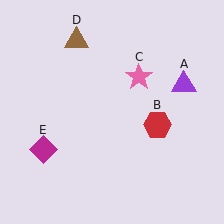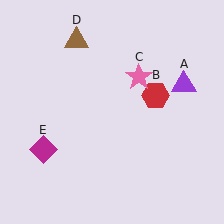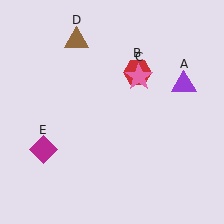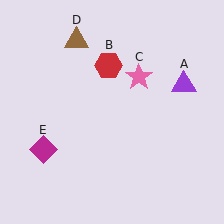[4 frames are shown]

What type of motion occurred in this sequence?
The red hexagon (object B) rotated counterclockwise around the center of the scene.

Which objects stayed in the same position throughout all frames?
Purple triangle (object A) and pink star (object C) and brown triangle (object D) and magenta diamond (object E) remained stationary.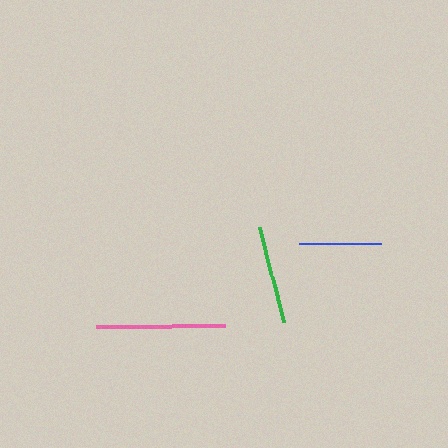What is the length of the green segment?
The green segment is approximately 99 pixels long.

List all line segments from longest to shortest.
From longest to shortest: pink, green, blue.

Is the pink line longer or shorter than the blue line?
The pink line is longer than the blue line.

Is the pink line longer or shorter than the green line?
The pink line is longer than the green line.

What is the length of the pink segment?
The pink segment is approximately 128 pixels long.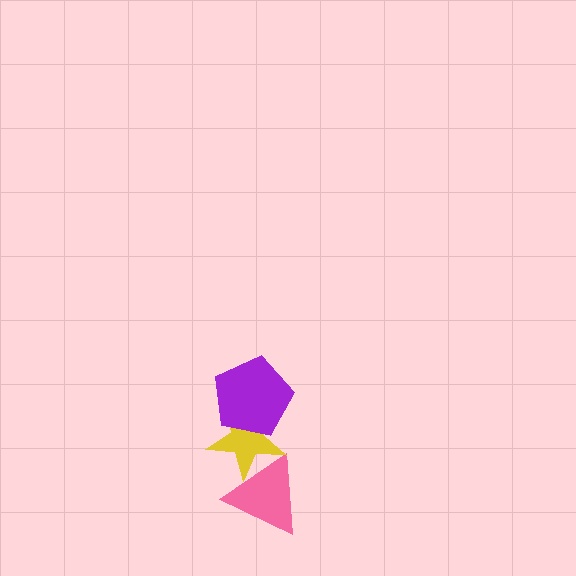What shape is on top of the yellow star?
The purple pentagon is on top of the yellow star.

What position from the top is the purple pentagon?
The purple pentagon is 1st from the top.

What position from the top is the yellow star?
The yellow star is 2nd from the top.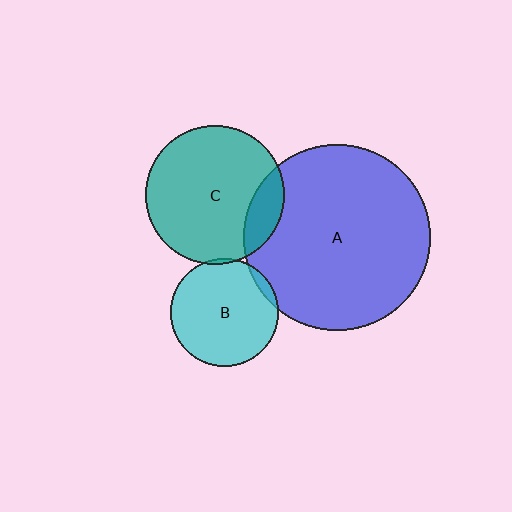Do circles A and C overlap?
Yes.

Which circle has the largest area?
Circle A (blue).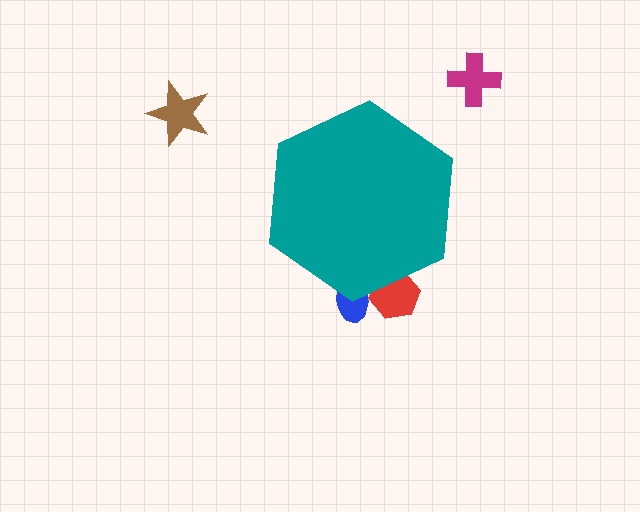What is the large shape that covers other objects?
A teal hexagon.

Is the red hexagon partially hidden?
Yes, the red hexagon is partially hidden behind the teal hexagon.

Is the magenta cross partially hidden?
No, the magenta cross is fully visible.